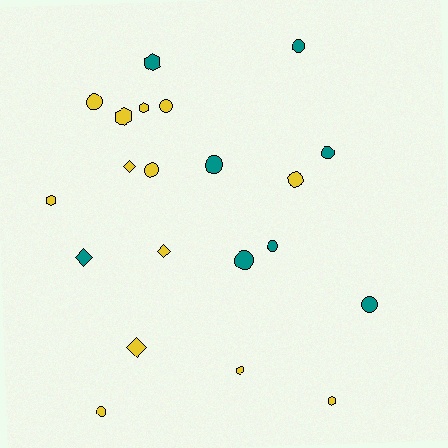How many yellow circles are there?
There are 5 yellow circles.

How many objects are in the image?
There are 21 objects.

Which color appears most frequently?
Yellow, with 13 objects.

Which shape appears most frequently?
Circle, with 11 objects.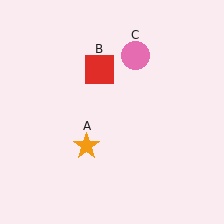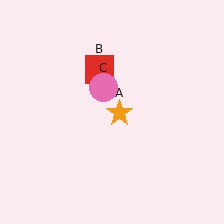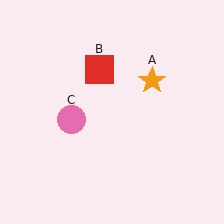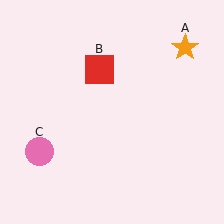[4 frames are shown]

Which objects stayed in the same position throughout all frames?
Red square (object B) remained stationary.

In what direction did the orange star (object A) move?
The orange star (object A) moved up and to the right.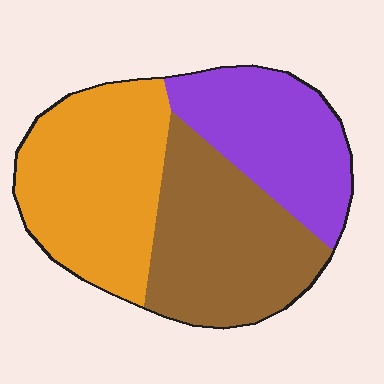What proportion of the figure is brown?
Brown covers around 35% of the figure.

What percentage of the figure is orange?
Orange takes up between a quarter and a half of the figure.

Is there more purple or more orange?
Orange.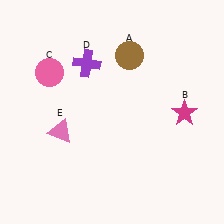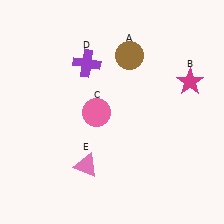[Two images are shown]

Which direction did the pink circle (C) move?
The pink circle (C) moved right.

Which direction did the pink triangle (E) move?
The pink triangle (E) moved down.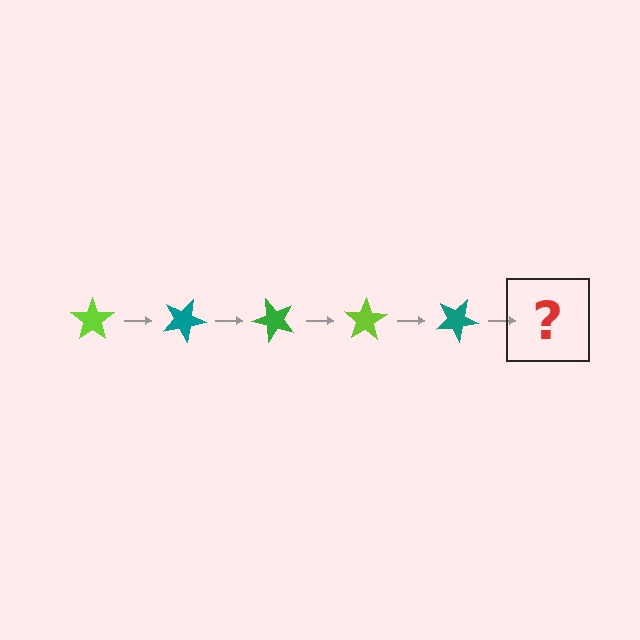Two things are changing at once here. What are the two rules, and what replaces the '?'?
The two rules are that it rotates 25 degrees each step and the color cycles through lime, teal, and green. The '?' should be a green star, rotated 125 degrees from the start.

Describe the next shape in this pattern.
It should be a green star, rotated 125 degrees from the start.